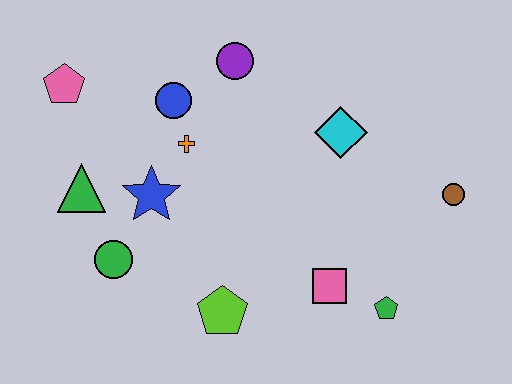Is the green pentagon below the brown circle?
Yes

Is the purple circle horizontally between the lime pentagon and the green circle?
No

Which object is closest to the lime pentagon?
The pink square is closest to the lime pentagon.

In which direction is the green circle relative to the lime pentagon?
The green circle is to the left of the lime pentagon.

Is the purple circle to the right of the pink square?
No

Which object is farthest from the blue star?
The brown circle is farthest from the blue star.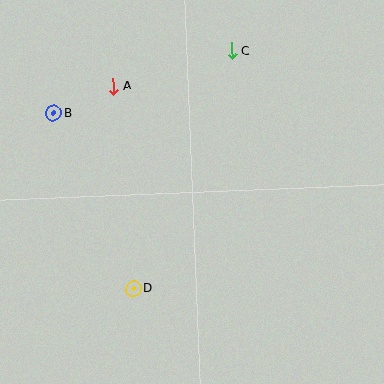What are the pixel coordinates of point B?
Point B is at (53, 113).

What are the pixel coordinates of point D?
Point D is at (133, 289).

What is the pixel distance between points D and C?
The distance between D and C is 257 pixels.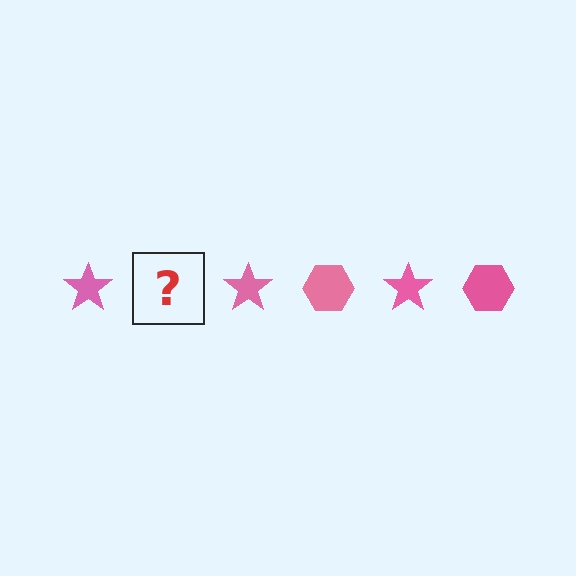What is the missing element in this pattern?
The missing element is a pink hexagon.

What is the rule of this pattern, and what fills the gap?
The rule is that the pattern cycles through star, hexagon shapes in pink. The gap should be filled with a pink hexagon.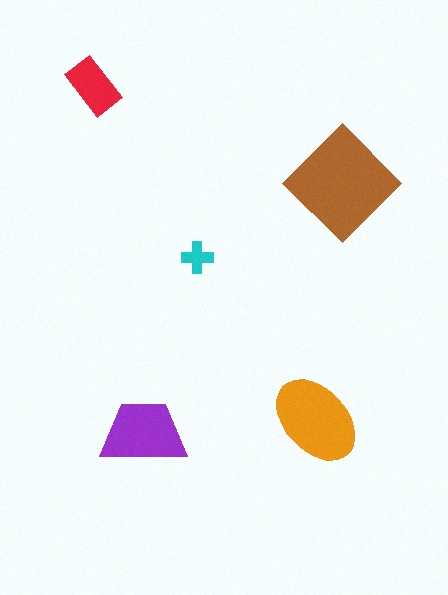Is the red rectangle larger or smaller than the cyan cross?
Larger.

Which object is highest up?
The red rectangle is topmost.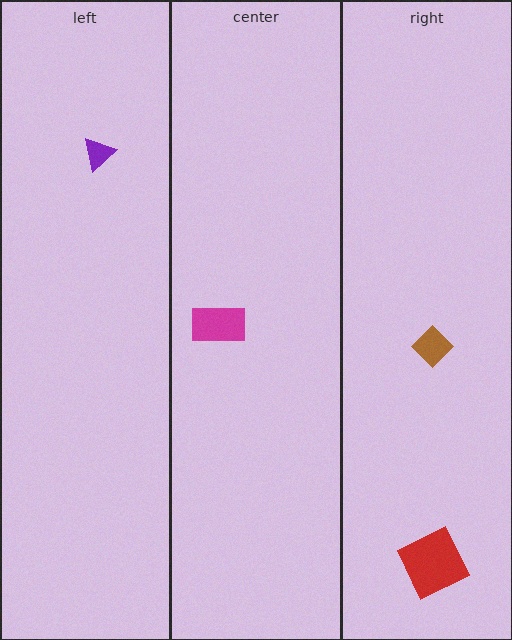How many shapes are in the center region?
1.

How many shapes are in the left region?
1.